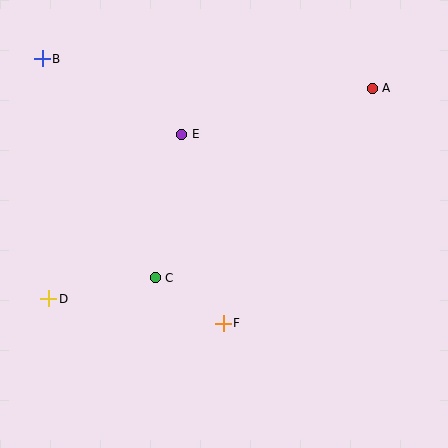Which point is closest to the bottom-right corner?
Point F is closest to the bottom-right corner.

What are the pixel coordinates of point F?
Point F is at (223, 323).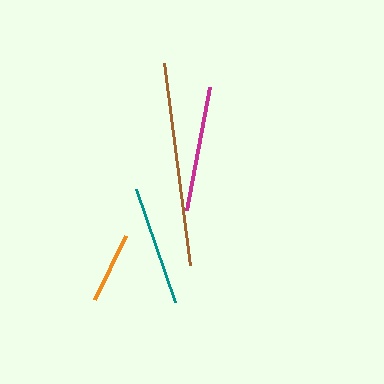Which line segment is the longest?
The brown line is the longest at approximately 204 pixels.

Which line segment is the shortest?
The orange line is the shortest at approximately 72 pixels.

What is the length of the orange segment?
The orange segment is approximately 72 pixels long.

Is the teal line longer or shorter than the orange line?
The teal line is longer than the orange line.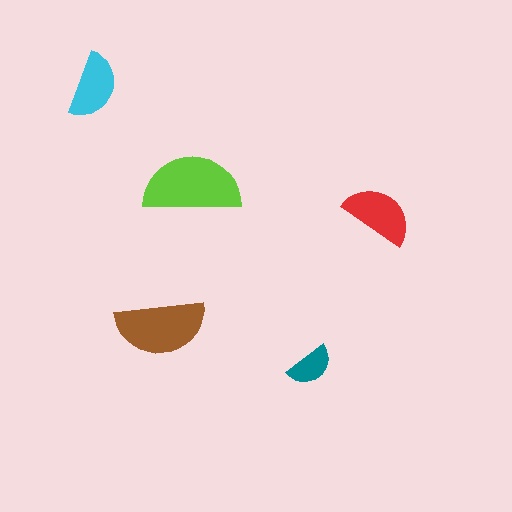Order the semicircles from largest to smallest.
the lime one, the brown one, the red one, the cyan one, the teal one.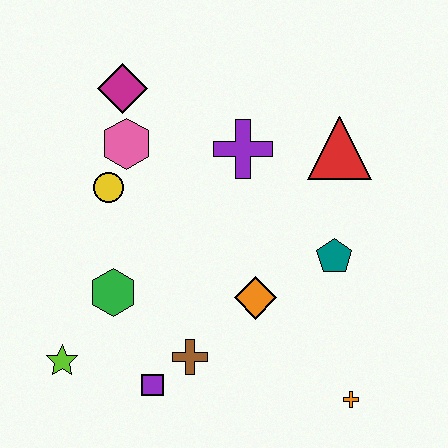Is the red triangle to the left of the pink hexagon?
No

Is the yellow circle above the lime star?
Yes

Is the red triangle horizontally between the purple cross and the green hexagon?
No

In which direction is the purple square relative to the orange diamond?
The purple square is to the left of the orange diamond.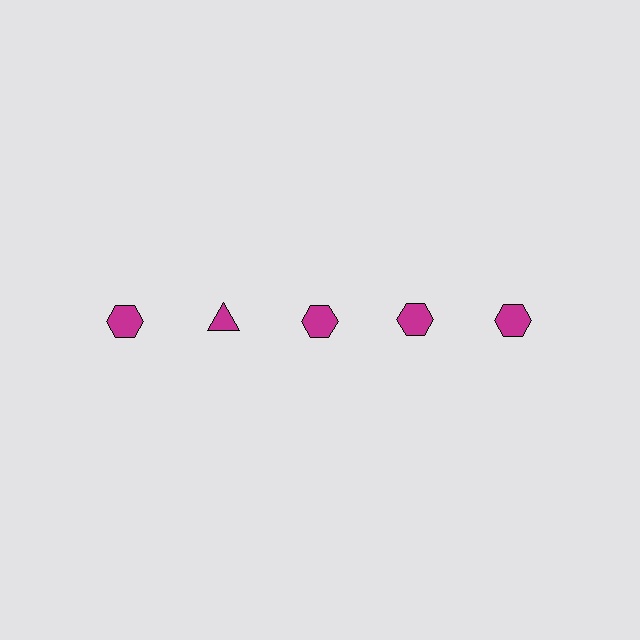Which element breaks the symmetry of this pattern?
The magenta triangle in the top row, second from left column breaks the symmetry. All other shapes are magenta hexagons.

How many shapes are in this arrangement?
There are 5 shapes arranged in a grid pattern.